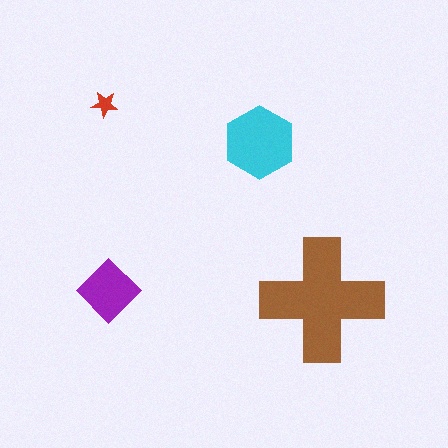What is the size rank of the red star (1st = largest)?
4th.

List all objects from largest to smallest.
The brown cross, the cyan hexagon, the purple diamond, the red star.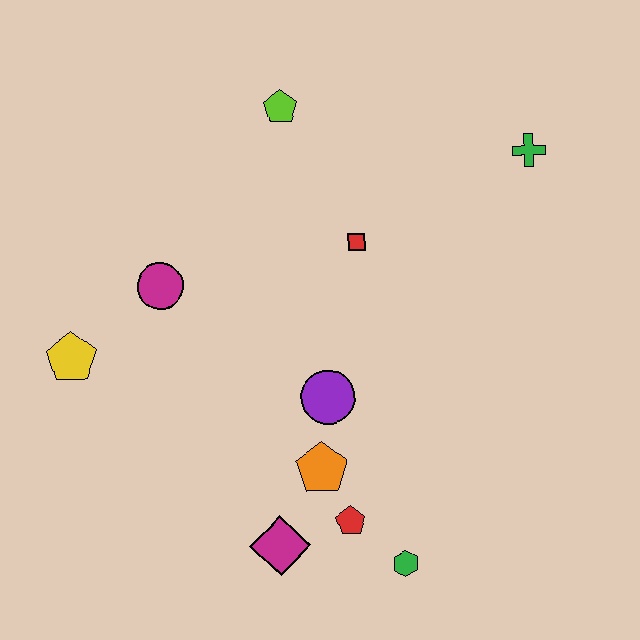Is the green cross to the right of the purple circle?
Yes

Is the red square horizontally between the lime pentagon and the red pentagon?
No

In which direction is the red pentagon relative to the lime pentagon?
The red pentagon is below the lime pentagon.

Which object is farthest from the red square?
The green hexagon is farthest from the red square.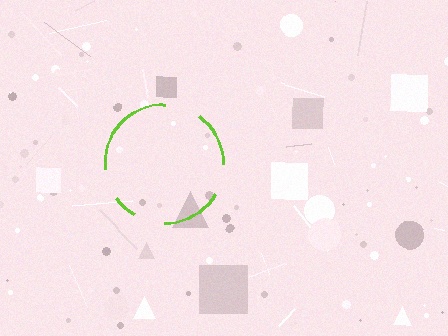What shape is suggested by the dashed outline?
The dashed outline suggests a circle.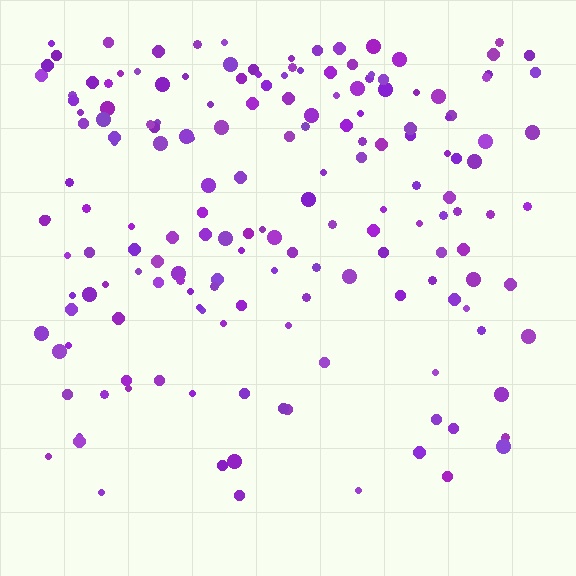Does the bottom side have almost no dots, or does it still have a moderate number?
Still a moderate number, just noticeably fewer than the top.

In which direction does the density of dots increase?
From bottom to top, with the top side densest.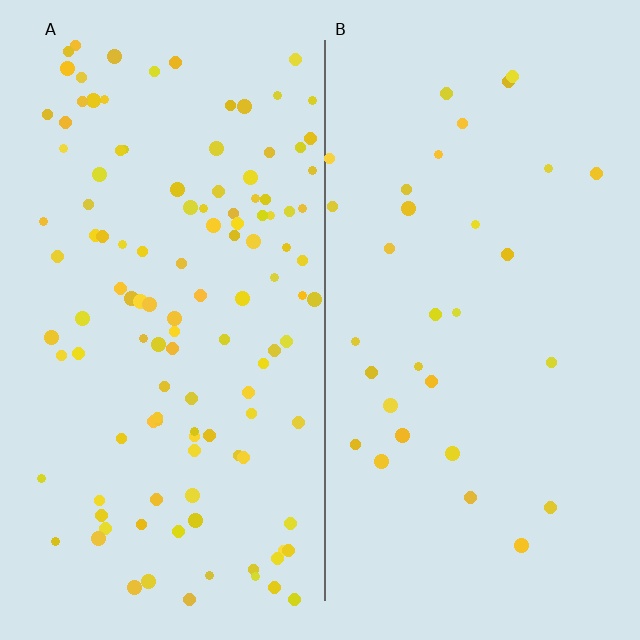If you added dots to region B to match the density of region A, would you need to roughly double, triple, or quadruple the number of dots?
Approximately quadruple.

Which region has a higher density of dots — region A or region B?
A (the left).